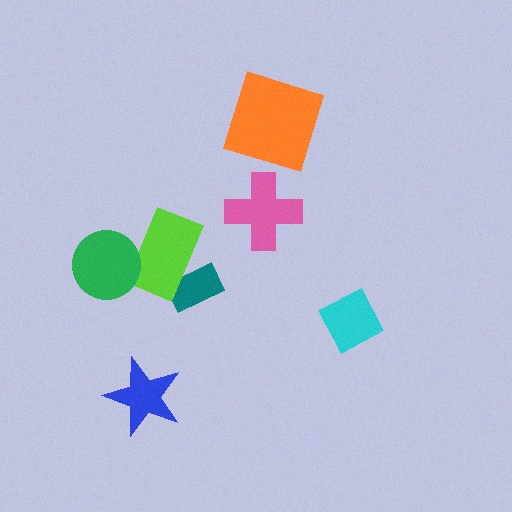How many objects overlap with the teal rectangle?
1 object overlaps with the teal rectangle.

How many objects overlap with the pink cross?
0 objects overlap with the pink cross.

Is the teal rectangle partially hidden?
Yes, it is partially covered by another shape.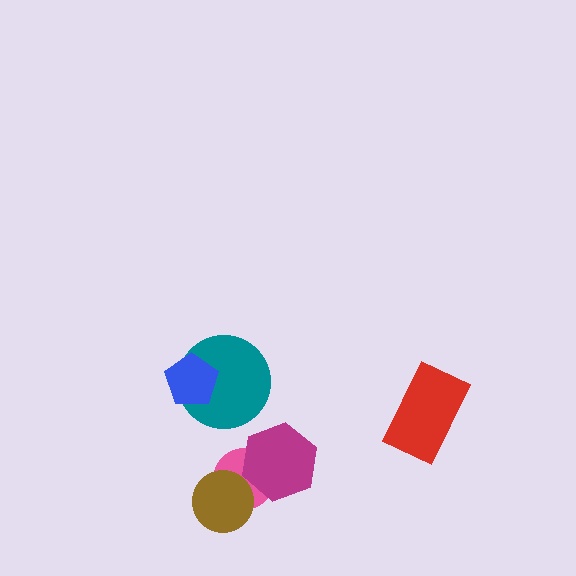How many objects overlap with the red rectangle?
0 objects overlap with the red rectangle.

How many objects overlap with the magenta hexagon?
1 object overlaps with the magenta hexagon.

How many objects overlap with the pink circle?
2 objects overlap with the pink circle.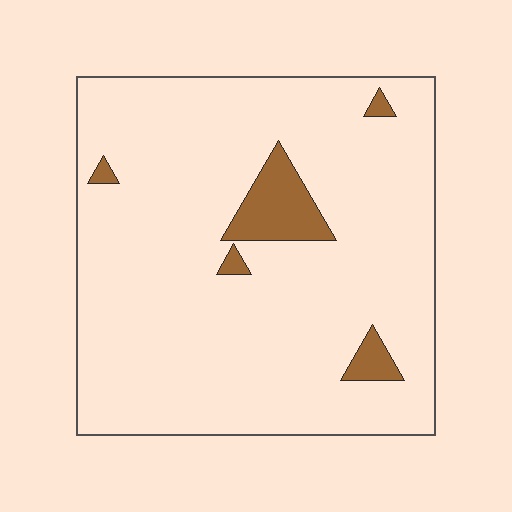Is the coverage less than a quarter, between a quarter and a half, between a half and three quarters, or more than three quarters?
Less than a quarter.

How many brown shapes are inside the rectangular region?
5.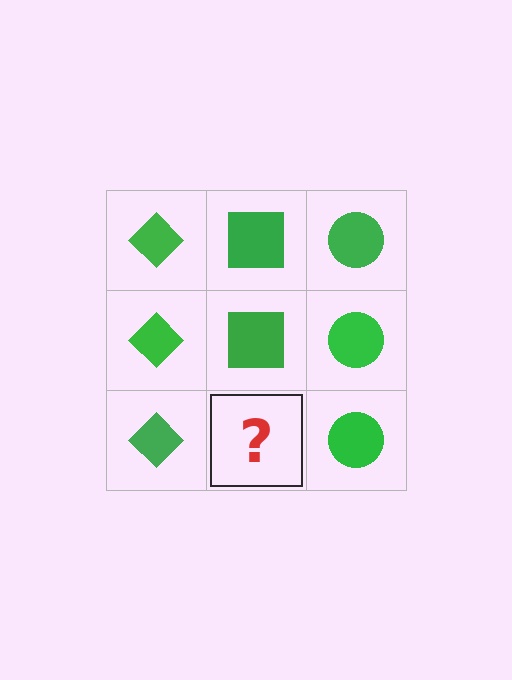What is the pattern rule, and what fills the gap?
The rule is that each column has a consistent shape. The gap should be filled with a green square.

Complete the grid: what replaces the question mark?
The question mark should be replaced with a green square.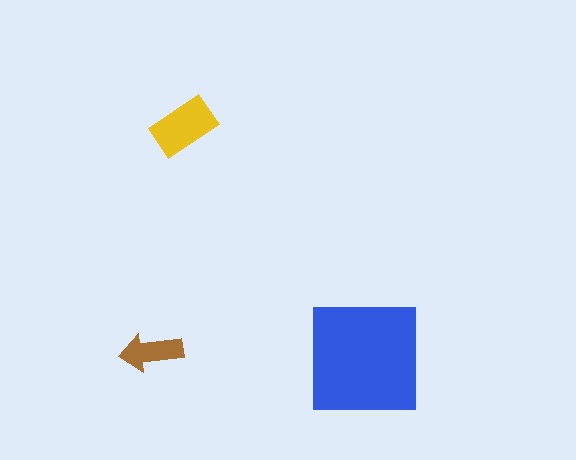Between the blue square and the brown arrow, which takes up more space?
The blue square.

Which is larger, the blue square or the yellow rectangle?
The blue square.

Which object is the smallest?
The brown arrow.